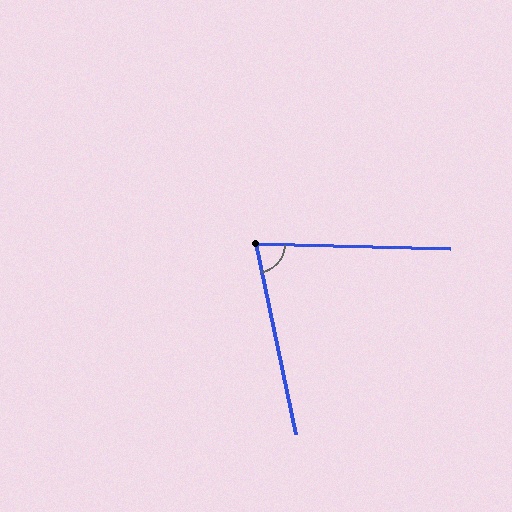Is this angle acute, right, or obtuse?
It is acute.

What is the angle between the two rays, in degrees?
Approximately 77 degrees.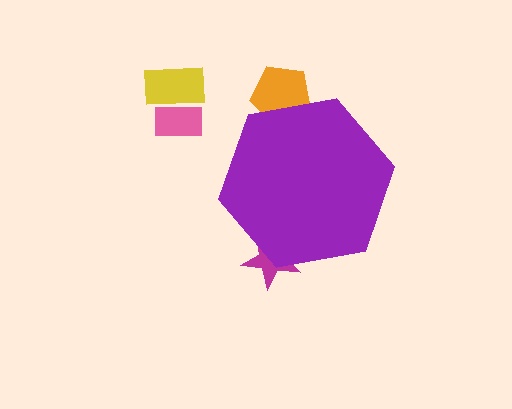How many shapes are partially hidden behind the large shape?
2 shapes are partially hidden.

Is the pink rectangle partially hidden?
No, the pink rectangle is fully visible.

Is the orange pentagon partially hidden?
Yes, the orange pentagon is partially hidden behind the purple hexagon.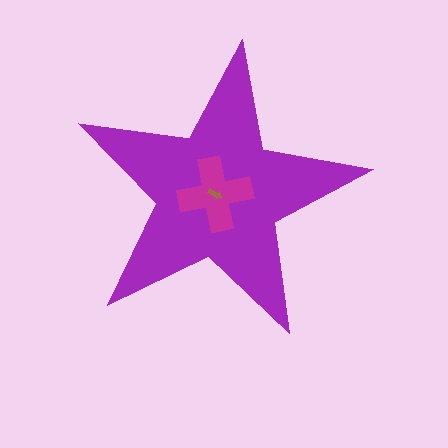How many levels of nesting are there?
3.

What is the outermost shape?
The purple star.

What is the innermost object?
The brown arrow.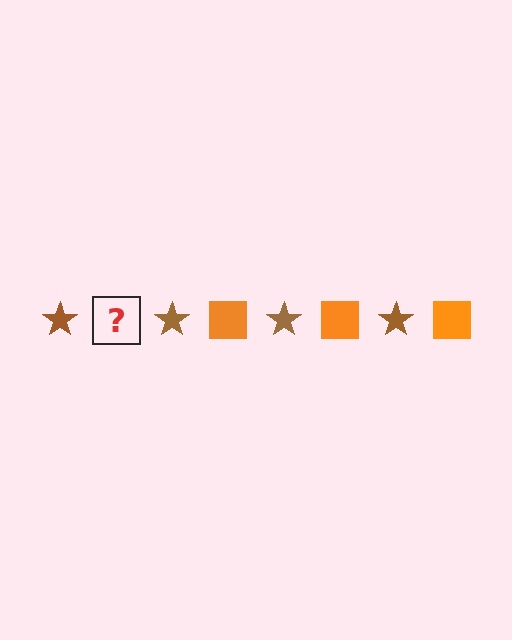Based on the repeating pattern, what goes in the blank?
The blank should be an orange square.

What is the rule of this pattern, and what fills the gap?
The rule is that the pattern alternates between brown star and orange square. The gap should be filled with an orange square.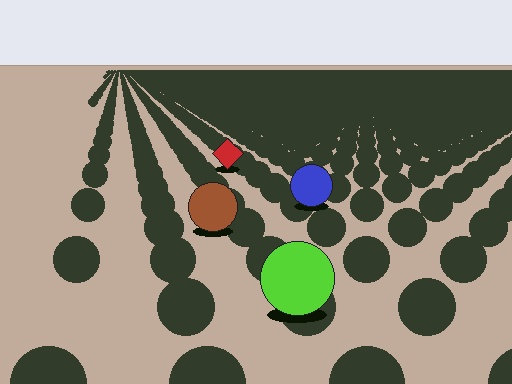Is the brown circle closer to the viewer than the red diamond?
Yes. The brown circle is closer — you can tell from the texture gradient: the ground texture is coarser near it.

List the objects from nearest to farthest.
From nearest to farthest: the lime circle, the brown circle, the blue circle, the red diamond.